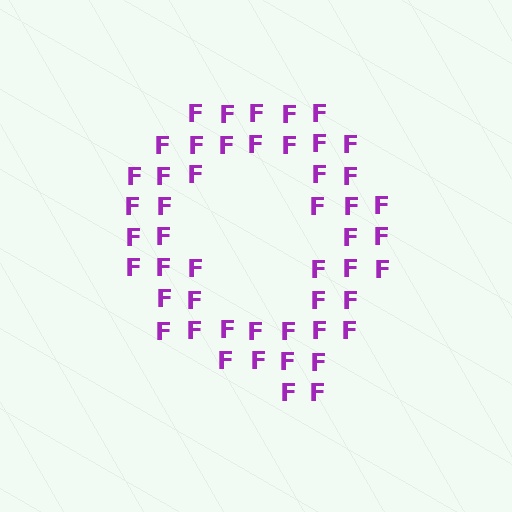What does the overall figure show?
The overall figure shows the letter Q.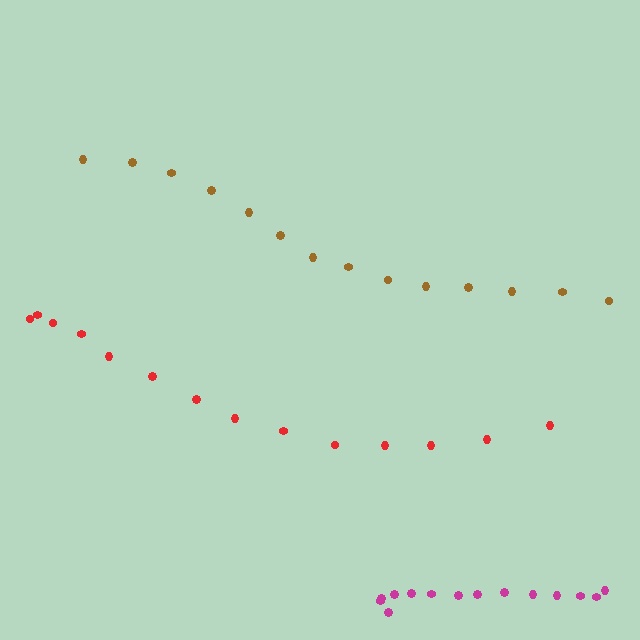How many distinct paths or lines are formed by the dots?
There are 3 distinct paths.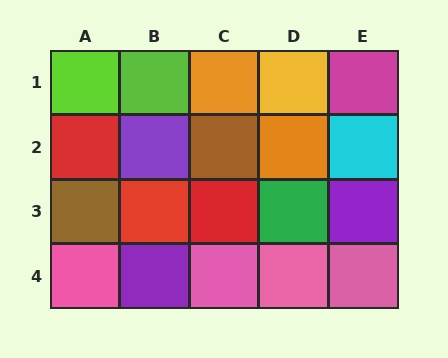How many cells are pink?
4 cells are pink.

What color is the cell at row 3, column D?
Green.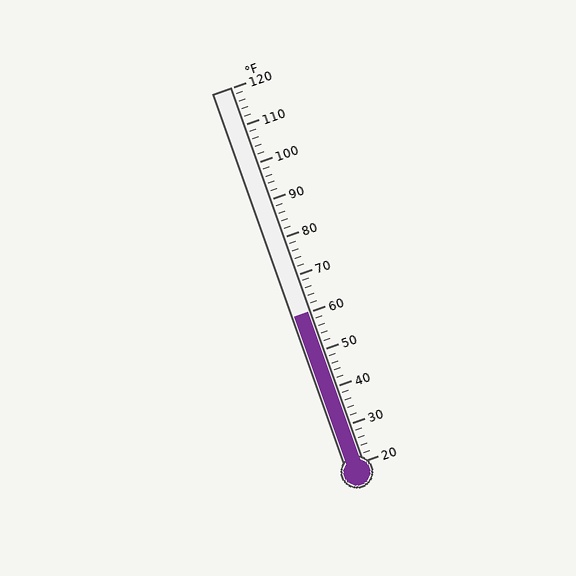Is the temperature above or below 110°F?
The temperature is below 110°F.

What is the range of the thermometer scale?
The thermometer scale ranges from 20°F to 120°F.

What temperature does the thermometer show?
The thermometer shows approximately 60°F.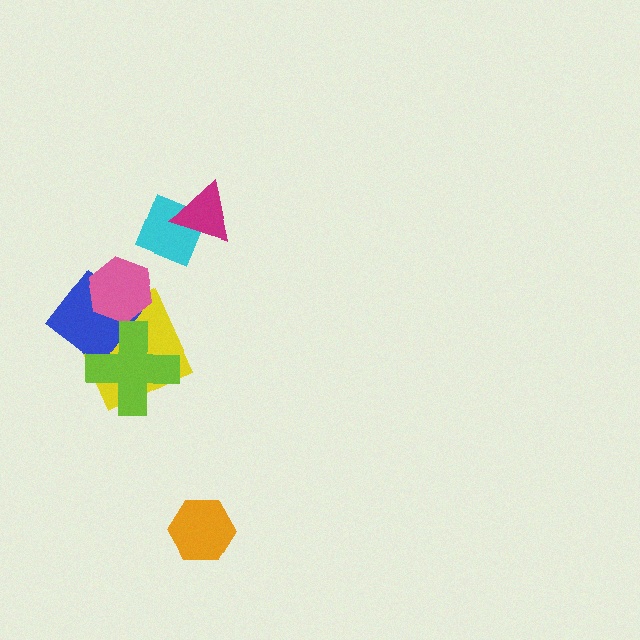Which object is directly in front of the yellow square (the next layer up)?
The blue diamond is directly in front of the yellow square.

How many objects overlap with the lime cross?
2 objects overlap with the lime cross.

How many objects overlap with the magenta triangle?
1 object overlaps with the magenta triangle.